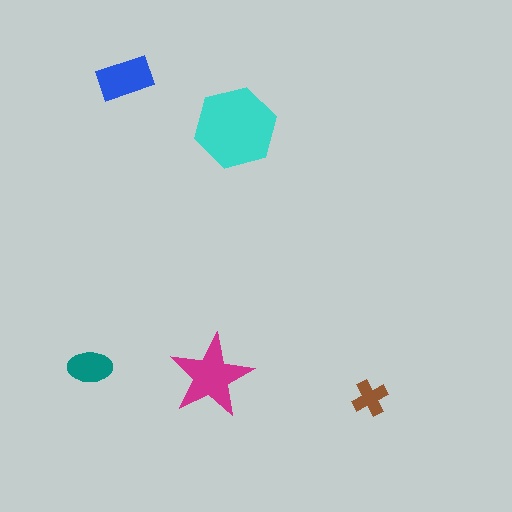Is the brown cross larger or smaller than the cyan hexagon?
Smaller.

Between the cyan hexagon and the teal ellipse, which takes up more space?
The cyan hexagon.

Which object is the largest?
The cyan hexagon.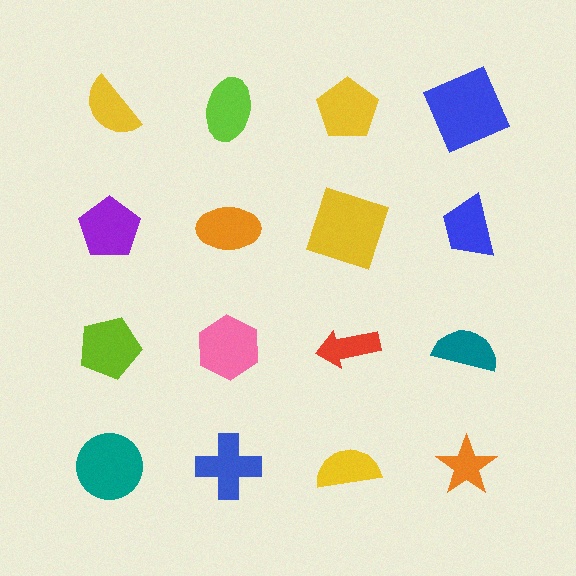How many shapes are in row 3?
4 shapes.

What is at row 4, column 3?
A yellow semicircle.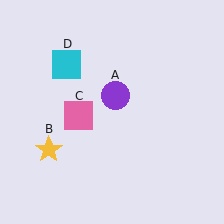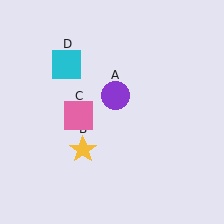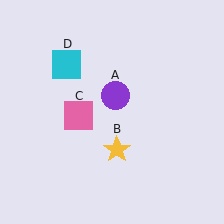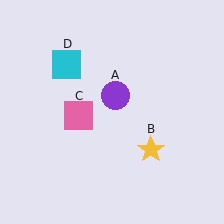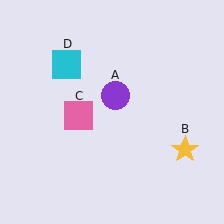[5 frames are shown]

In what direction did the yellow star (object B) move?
The yellow star (object B) moved right.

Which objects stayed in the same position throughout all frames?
Purple circle (object A) and pink square (object C) and cyan square (object D) remained stationary.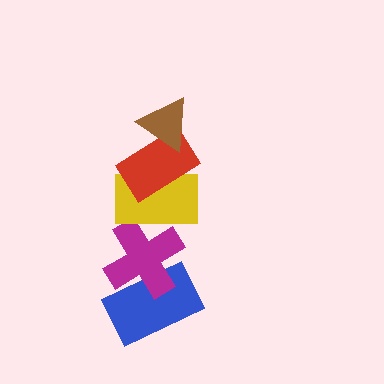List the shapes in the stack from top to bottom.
From top to bottom: the brown triangle, the red rectangle, the yellow rectangle, the magenta cross, the blue rectangle.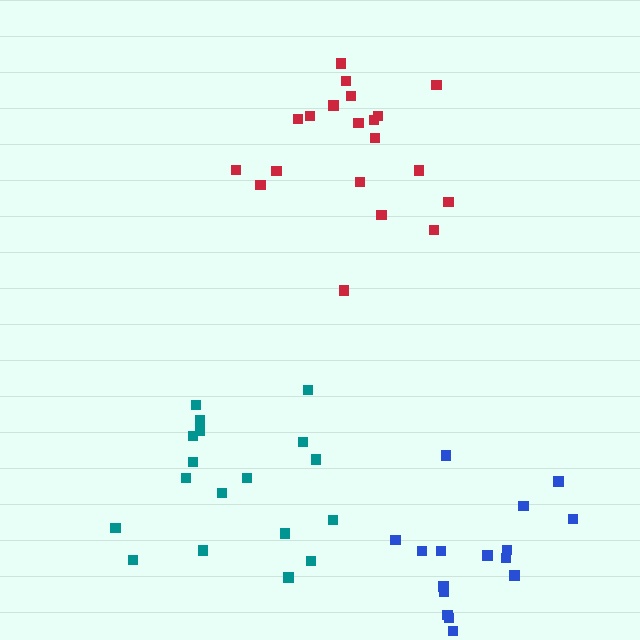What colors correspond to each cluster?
The clusters are colored: blue, teal, red.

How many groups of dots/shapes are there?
There are 3 groups.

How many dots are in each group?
Group 1: 16 dots, Group 2: 18 dots, Group 3: 20 dots (54 total).